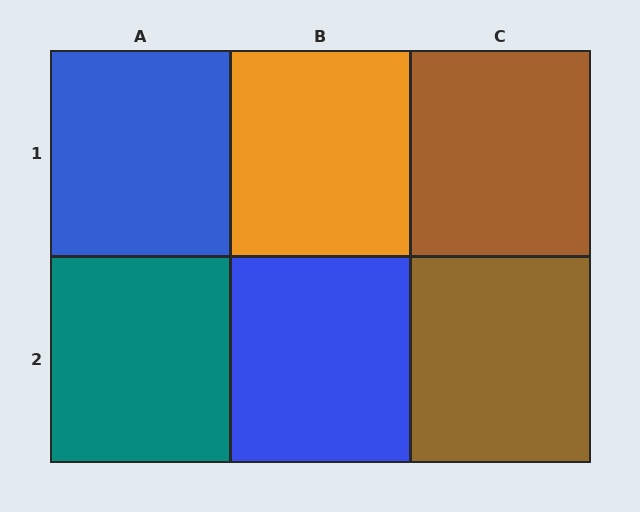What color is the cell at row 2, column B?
Blue.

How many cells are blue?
2 cells are blue.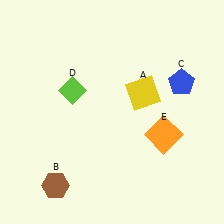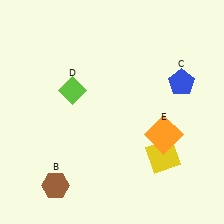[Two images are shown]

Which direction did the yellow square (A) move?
The yellow square (A) moved down.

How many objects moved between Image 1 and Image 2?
1 object moved between the two images.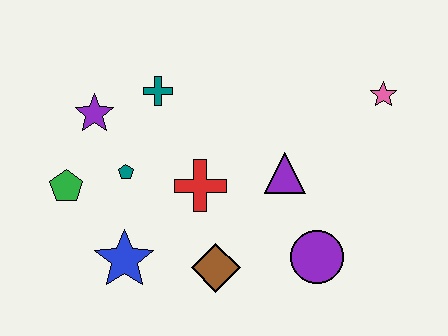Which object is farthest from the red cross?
The pink star is farthest from the red cross.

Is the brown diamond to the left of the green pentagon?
No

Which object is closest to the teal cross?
The purple star is closest to the teal cross.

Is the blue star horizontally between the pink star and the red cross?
No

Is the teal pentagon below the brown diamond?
No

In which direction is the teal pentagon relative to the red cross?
The teal pentagon is to the left of the red cross.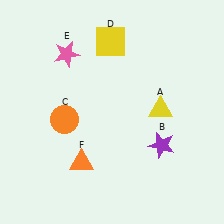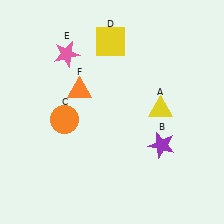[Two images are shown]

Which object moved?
The orange triangle (F) moved up.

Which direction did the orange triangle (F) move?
The orange triangle (F) moved up.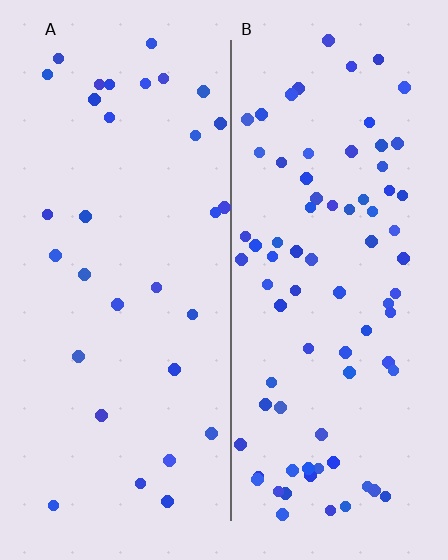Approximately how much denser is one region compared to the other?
Approximately 2.5× — region B over region A.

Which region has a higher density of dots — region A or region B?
B (the right).